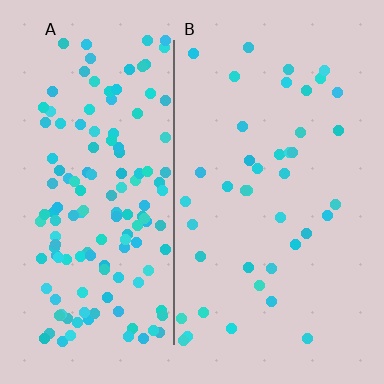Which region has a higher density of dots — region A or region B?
A (the left).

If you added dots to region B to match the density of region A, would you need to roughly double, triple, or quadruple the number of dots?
Approximately quadruple.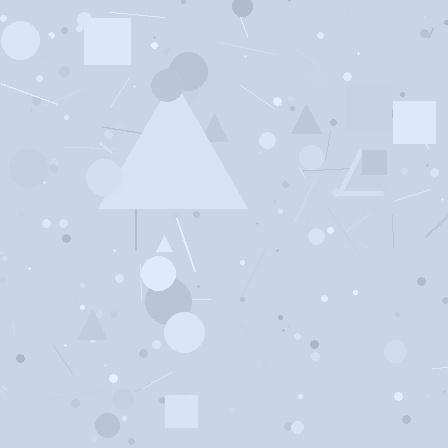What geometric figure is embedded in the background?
A triangle is embedded in the background.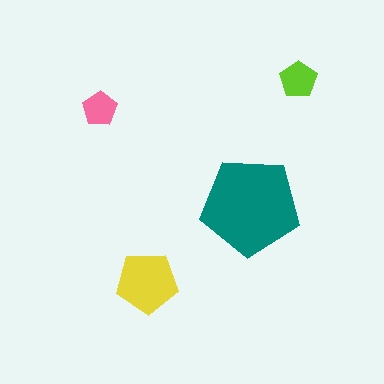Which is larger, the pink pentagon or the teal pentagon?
The teal one.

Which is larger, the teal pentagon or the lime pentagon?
The teal one.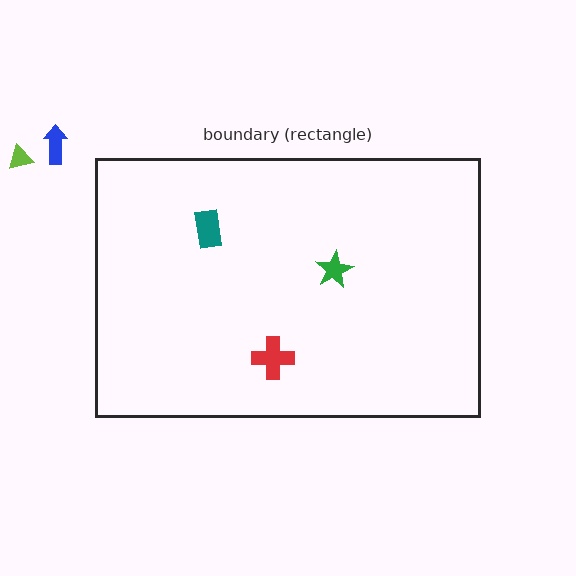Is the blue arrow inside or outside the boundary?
Outside.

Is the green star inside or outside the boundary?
Inside.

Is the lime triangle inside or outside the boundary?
Outside.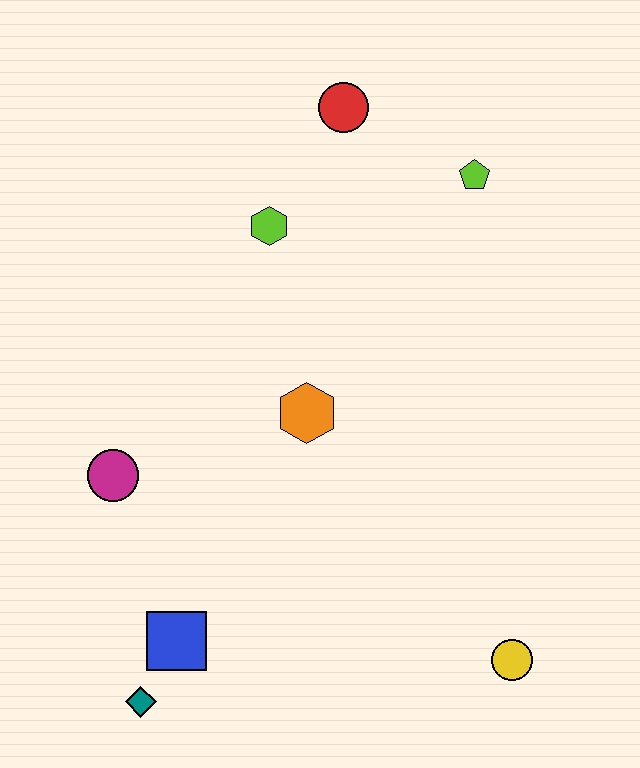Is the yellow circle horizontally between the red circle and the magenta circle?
No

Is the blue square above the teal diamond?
Yes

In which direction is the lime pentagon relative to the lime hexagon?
The lime pentagon is to the right of the lime hexagon.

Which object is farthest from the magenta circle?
The lime pentagon is farthest from the magenta circle.